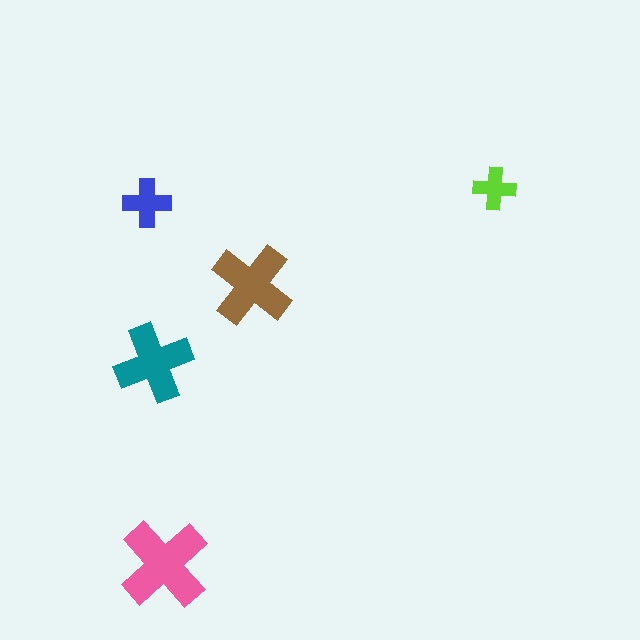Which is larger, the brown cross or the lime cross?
The brown one.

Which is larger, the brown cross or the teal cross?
The brown one.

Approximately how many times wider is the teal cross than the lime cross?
About 2 times wider.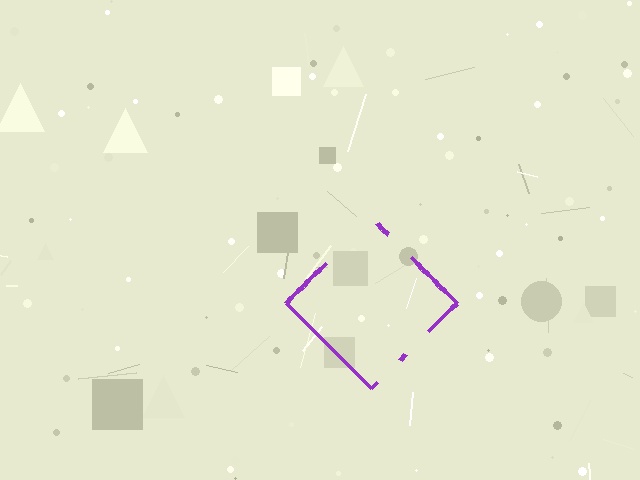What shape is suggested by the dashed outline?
The dashed outline suggests a diamond.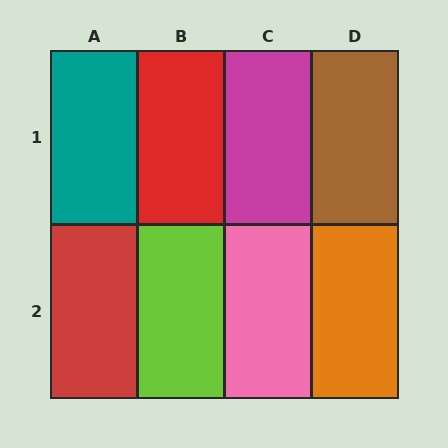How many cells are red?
2 cells are red.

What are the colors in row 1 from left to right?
Teal, red, magenta, brown.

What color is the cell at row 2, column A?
Red.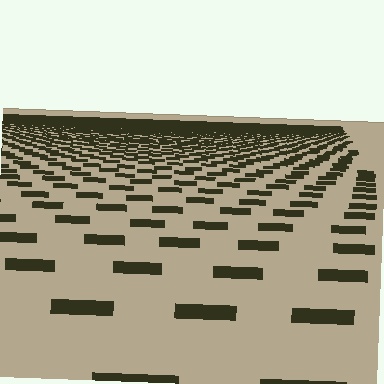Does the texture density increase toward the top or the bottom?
Density increases toward the top.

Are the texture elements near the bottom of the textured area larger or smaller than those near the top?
Larger. Near the bottom, elements are closer to the viewer and appear at a bigger on-screen size.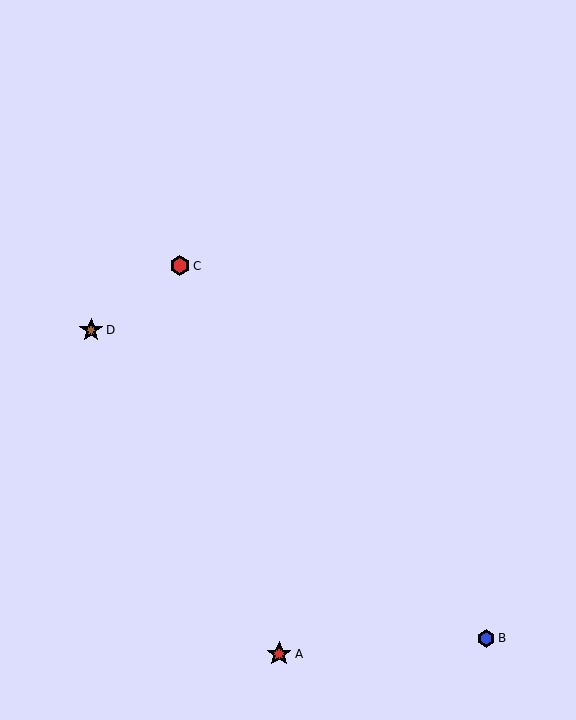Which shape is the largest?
The red star (labeled A) is the largest.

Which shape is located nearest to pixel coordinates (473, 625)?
The blue hexagon (labeled B) at (486, 638) is nearest to that location.